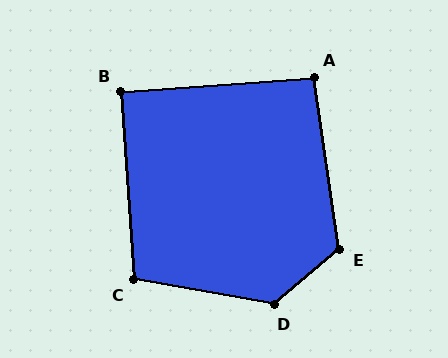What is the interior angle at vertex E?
Approximately 122 degrees (obtuse).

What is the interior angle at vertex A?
Approximately 95 degrees (approximately right).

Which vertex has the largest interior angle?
D, at approximately 130 degrees.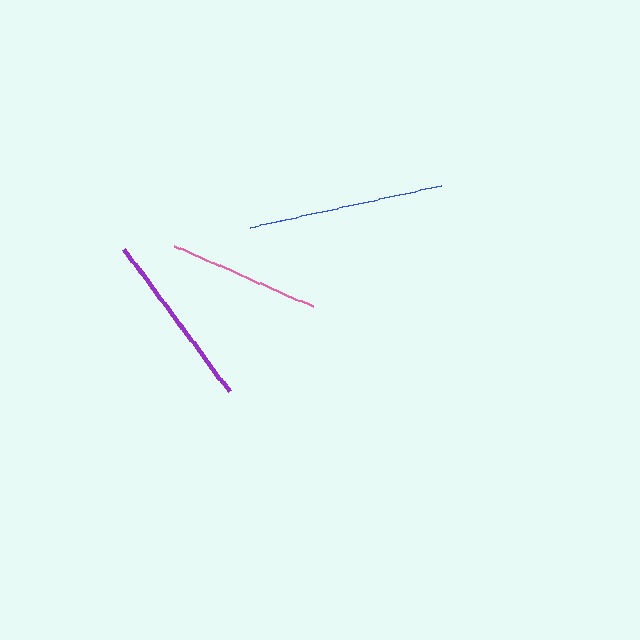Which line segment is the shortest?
The pink line is the shortest at approximately 151 pixels.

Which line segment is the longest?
The blue line is the longest at approximately 195 pixels.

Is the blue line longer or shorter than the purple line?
The blue line is longer than the purple line.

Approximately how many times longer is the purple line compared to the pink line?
The purple line is approximately 1.2 times the length of the pink line.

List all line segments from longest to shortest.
From longest to shortest: blue, purple, pink.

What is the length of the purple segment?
The purple segment is approximately 177 pixels long.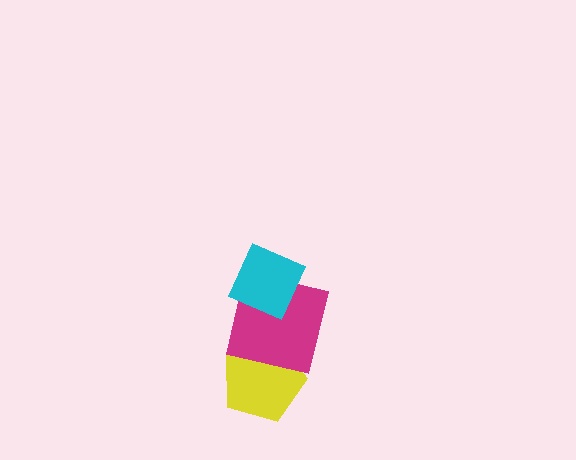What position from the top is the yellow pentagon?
The yellow pentagon is 3rd from the top.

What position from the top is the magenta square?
The magenta square is 2nd from the top.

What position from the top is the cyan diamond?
The cyan diamond is 1st from the top.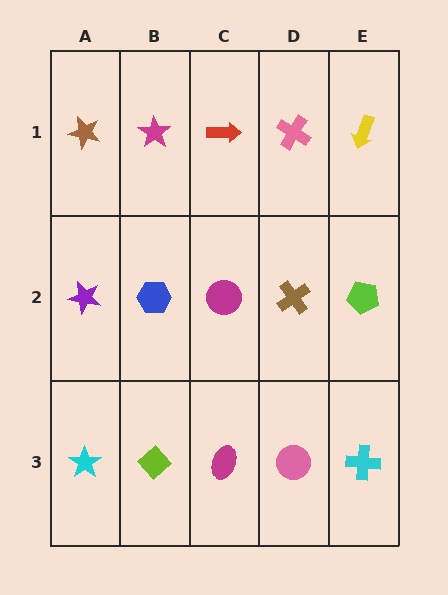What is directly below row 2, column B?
A lime diamond.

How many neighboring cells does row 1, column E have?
2.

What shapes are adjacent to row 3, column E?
A lime pentagon (row 2, column E), a pink circle (row 3, column D).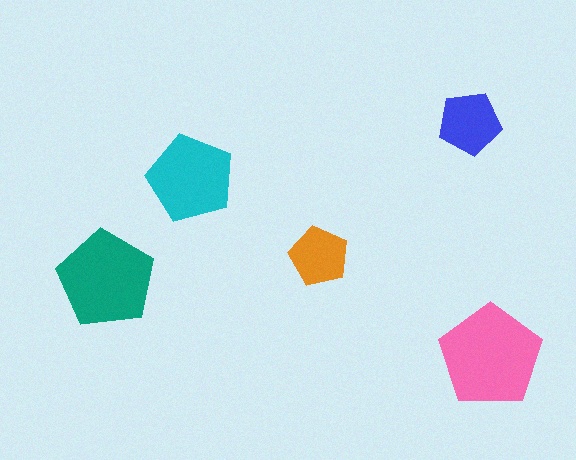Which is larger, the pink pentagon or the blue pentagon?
The pink one.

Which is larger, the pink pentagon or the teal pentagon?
The pink one.